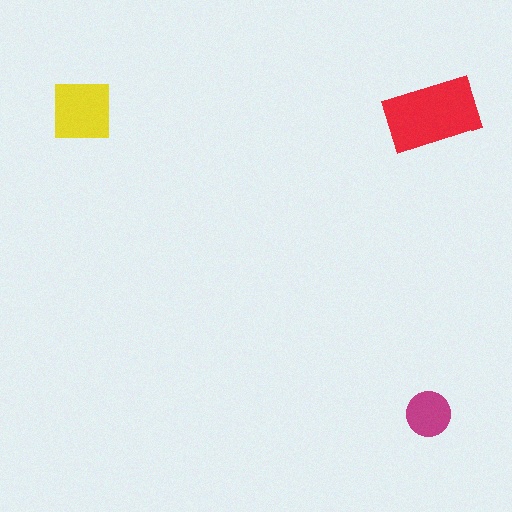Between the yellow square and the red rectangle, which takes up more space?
The red rectangle.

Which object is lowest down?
The magenta circle is bottommost.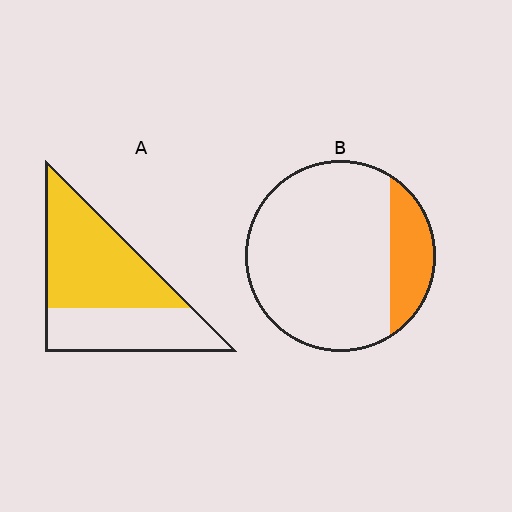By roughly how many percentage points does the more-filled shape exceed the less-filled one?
By roughly 40 percentage points (A over B).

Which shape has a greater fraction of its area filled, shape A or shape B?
Shape A.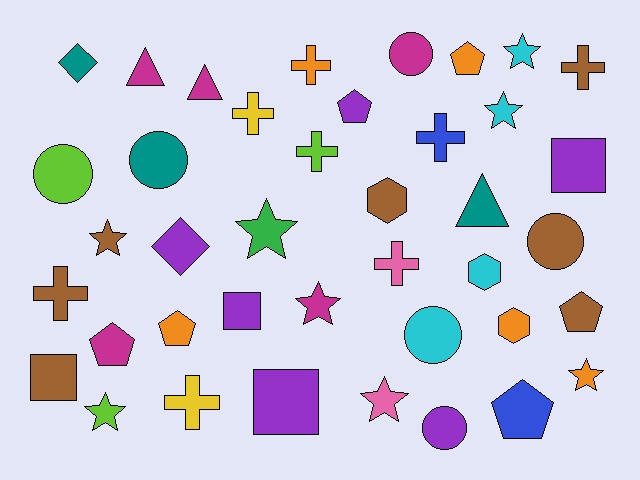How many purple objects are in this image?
There are 6 purple objects.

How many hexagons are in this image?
There are 3 hexagons.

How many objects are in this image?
There are 40 objects.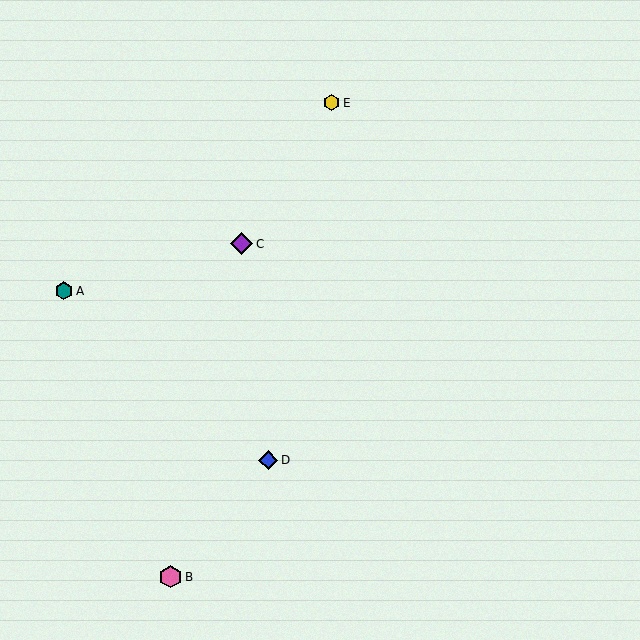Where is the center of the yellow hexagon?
The center of the yellow hexagon is at (332, 103).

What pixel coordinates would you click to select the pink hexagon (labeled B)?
Click at (171, 577) to select the pink hexagon B.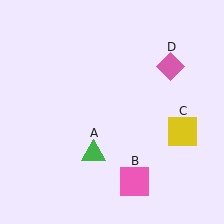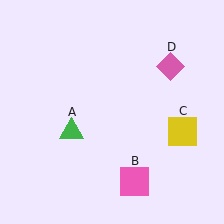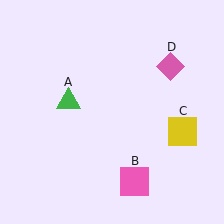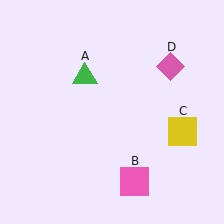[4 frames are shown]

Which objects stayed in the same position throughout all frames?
Pink square (object B) and yellow square (object C) and pink diamond (object D) remained stationary.